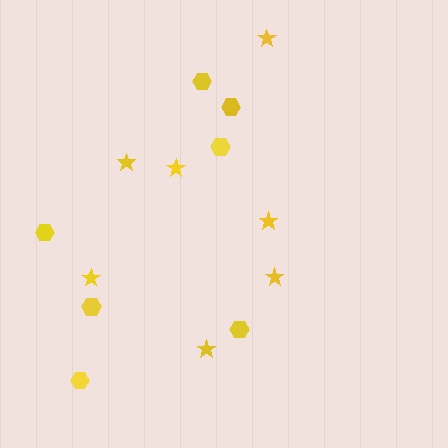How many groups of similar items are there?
There are 2 groups: one group of stars (7) and one group of hexagons (7).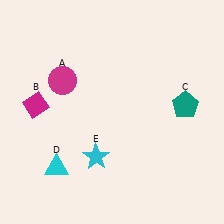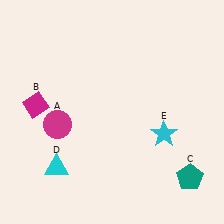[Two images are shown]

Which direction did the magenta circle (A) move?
The magenta circle (A) moved down.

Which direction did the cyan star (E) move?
The cyan star (E) moved right.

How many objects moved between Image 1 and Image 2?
3 objects moved between the two images.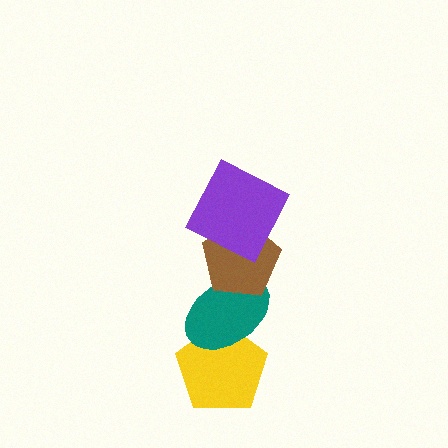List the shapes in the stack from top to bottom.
From top to bottom: the purple square, the brown pentagon, the teal ellipse, the yellow pentagon.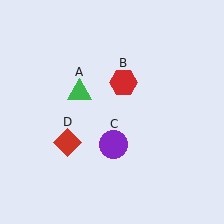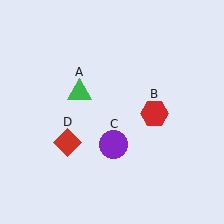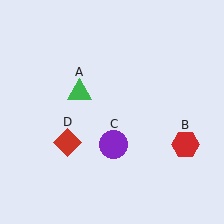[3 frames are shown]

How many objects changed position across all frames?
1 object changed position: red hexagon (object B).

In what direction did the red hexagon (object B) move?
The red hexagon (object B) moved down and to the right.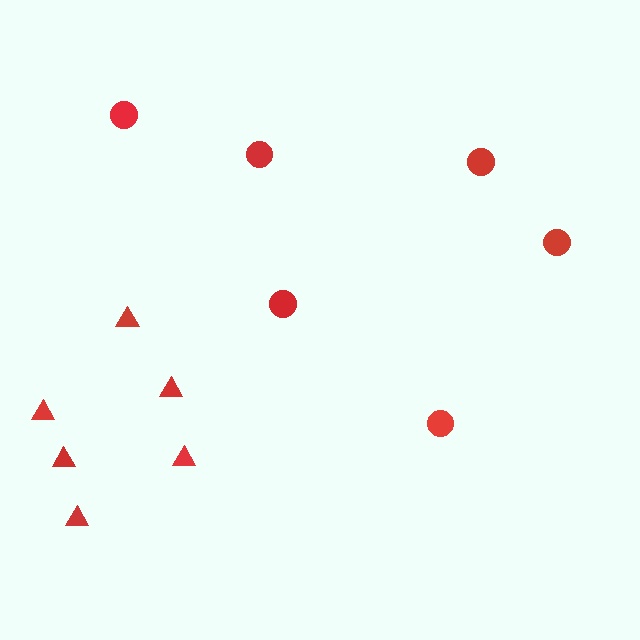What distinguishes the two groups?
There are 2 groups: one group of circles (6) and one group of triangles (6).